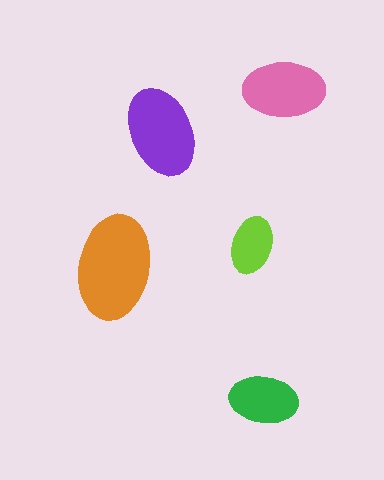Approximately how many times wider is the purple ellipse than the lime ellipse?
About 1.5 times wider.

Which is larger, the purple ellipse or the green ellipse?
The purple one.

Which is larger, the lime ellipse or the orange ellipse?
The orange one.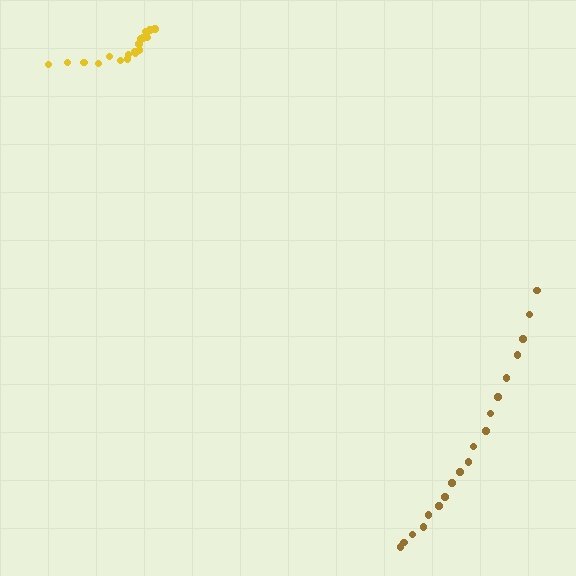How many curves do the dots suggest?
There are 2 distinct paths.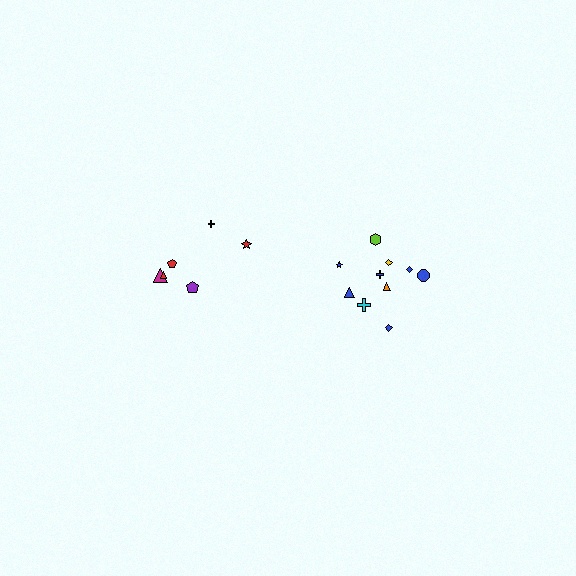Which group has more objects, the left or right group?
The right group.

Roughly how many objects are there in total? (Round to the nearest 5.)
Roughly 15 objects in total.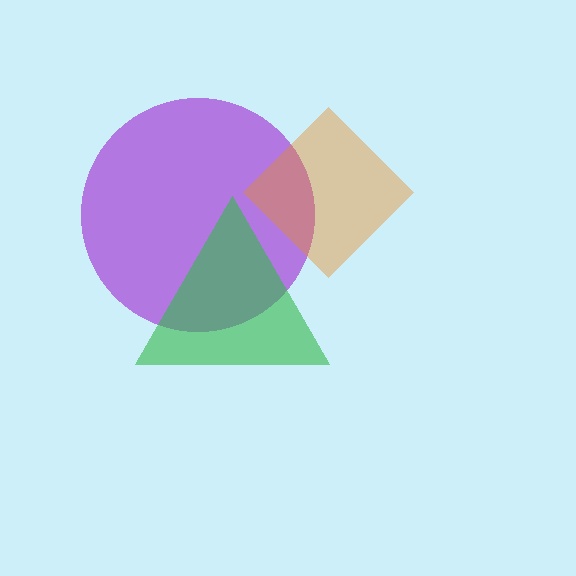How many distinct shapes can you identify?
There are 3 distinct shapes: a purple circle, an orange diamond, a green triangle.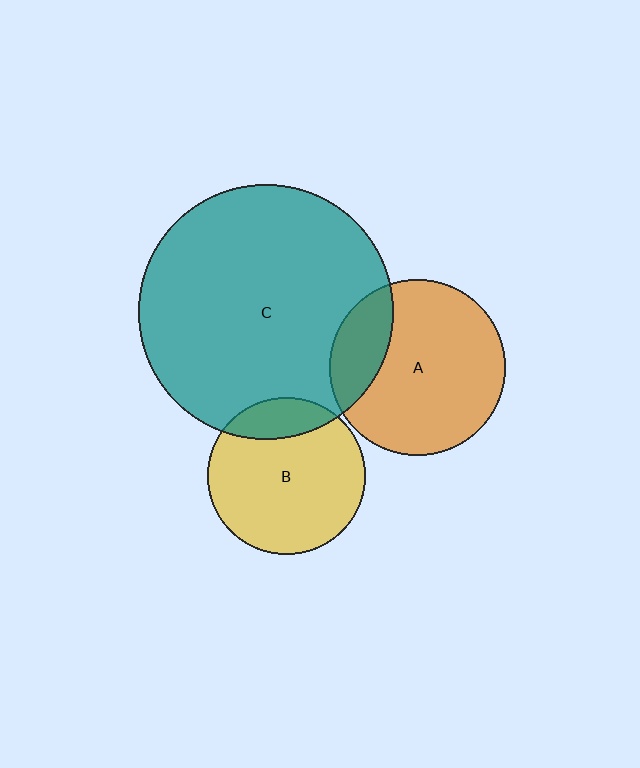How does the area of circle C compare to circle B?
Approximately 2.6 times.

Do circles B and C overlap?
Yes.